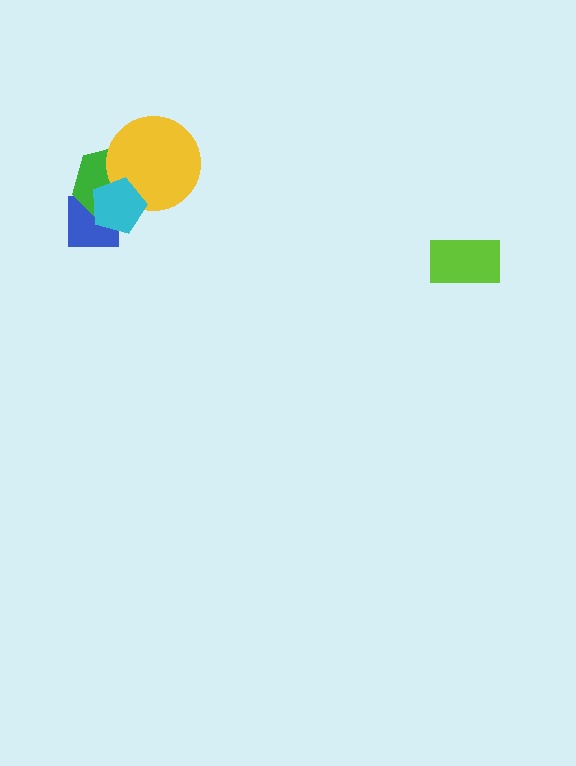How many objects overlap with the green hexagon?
3 objects overlap with the green hexagon.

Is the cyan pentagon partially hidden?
No, no other shape covers it.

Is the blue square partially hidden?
Yes, it is partially covered by another shape.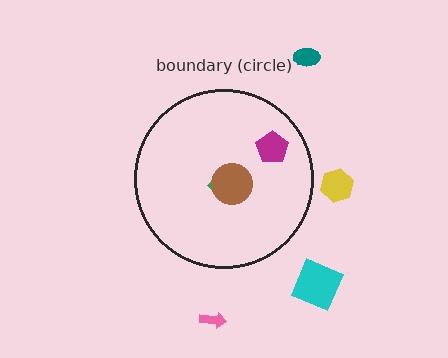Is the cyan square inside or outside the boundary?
Outside.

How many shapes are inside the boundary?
3 inside, 4 outside.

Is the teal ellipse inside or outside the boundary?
Outside.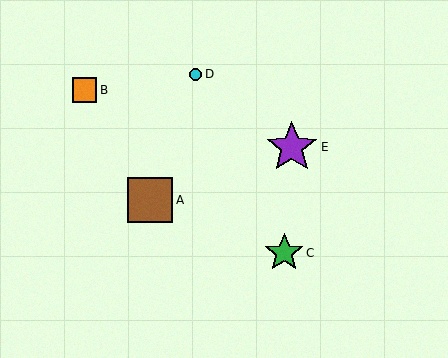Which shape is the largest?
The purple star (labeled E) is the largest.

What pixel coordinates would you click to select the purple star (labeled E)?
Click at (292, 147) to select the purple star E.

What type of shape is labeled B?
Shape B is an orange square.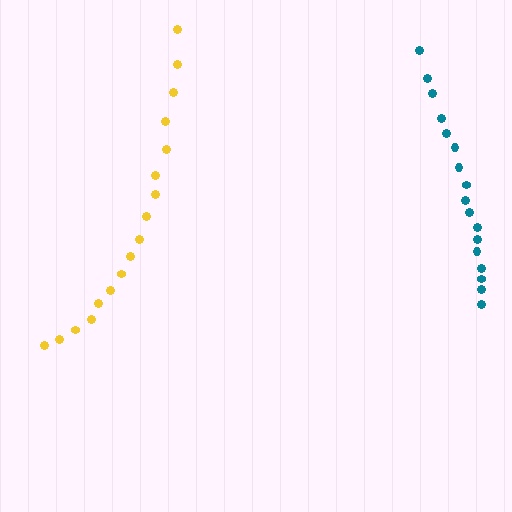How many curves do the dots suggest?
There are 2 distinct paths.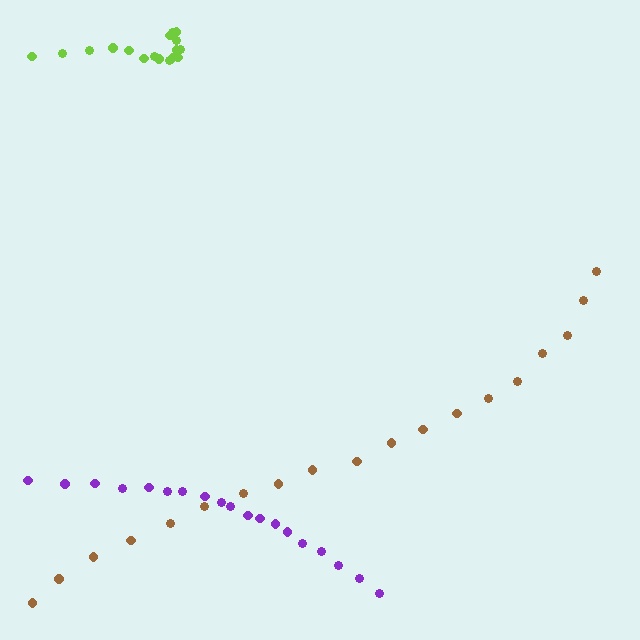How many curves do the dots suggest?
There are 3 distinct paths.